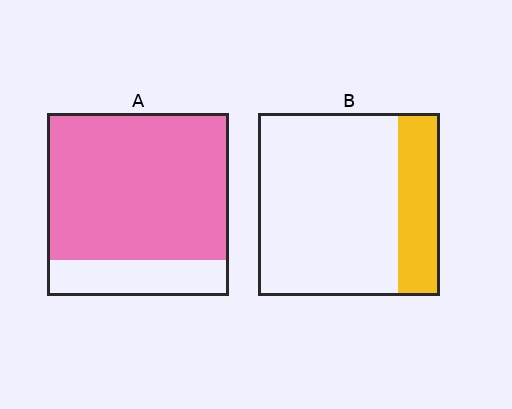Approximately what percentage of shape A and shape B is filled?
A is approximately 80% and B is approximately 25%.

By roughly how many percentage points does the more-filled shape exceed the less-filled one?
By roughly 55 percentage points (A over B).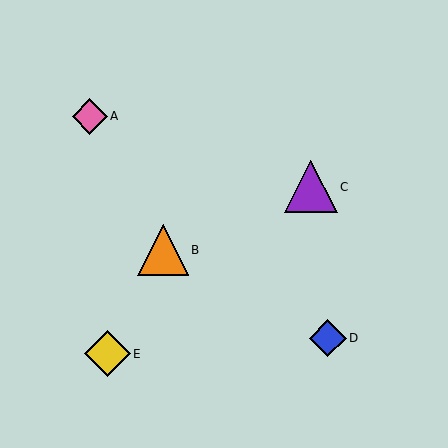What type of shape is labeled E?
Shape E is a yellow diamond.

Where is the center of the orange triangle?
The center of the orange triangle is at (163, 250).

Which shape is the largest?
The purple triangle (labeled C) is the largest.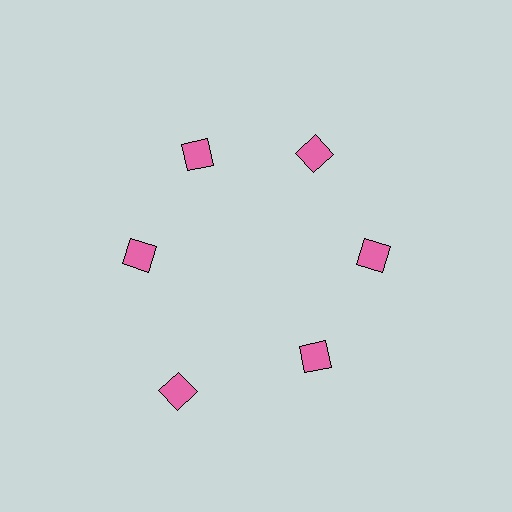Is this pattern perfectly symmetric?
No. The 6 pink diamonds are arranged in a ring, but one element near the 7 o'clock position is pushed outward from the center, breaking the 6-fold rotational symmetry.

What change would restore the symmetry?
The symmetry would be restored by moving it inward, back onto the ring so that all 6 diamonds sit at equal angles and equal distance from the center.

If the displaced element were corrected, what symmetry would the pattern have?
It would have 6-fold rotational symmetry — the pattern would map onto itself every 60 degrees.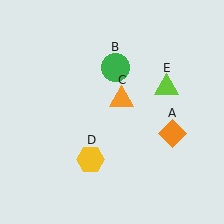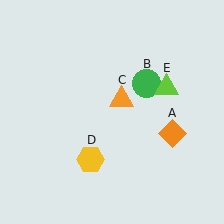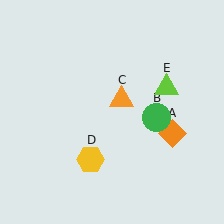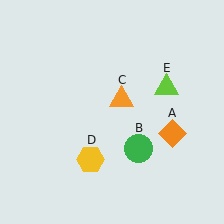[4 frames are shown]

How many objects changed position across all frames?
1 object changed position: green circle (object B).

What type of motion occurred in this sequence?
The green circle (object B) rotated clockwise around the center of the scene.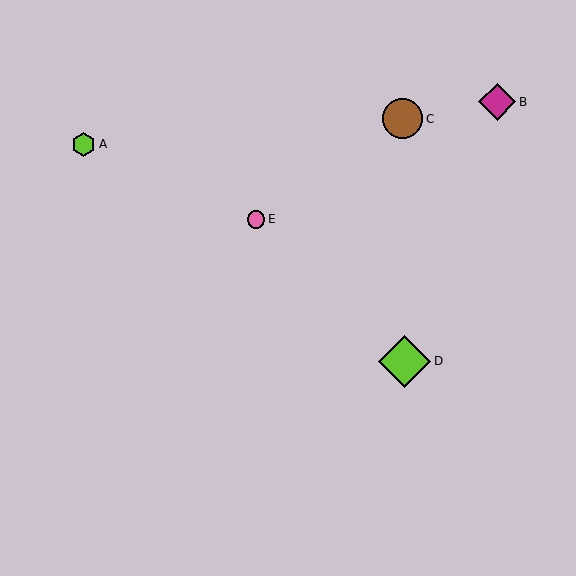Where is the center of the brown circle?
The center of the brown circle is at (403, 119).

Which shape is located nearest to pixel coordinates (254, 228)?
The pink circle (labeled E) at (256, 219) is nearest to that location.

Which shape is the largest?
The lime diamond (labeled D) is the largest.